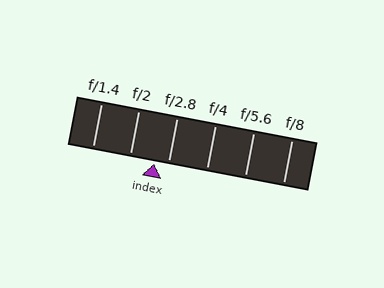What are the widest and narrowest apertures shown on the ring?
The widest aperture shown is f/1.4 and the narrowest is f/8.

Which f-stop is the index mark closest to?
The index mark is closest to f/2.8.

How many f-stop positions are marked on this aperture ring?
There are 6 f-stop positions marked.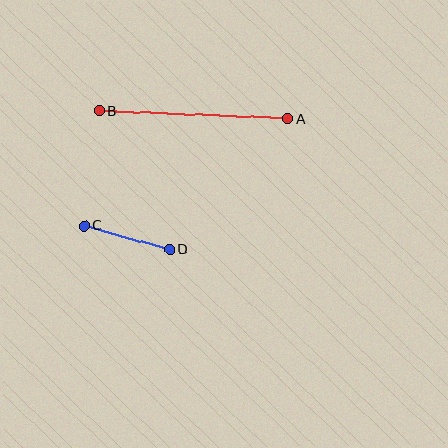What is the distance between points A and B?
The distance is approximately 189 pixels.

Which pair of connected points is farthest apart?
Points A and B are farthest apart.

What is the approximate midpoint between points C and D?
The midpoint is at approximately (127, 237) pixels.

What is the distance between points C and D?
The distance is approximately 88 pixels.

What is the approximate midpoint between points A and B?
The midpoint is at approximately (193, 115) pixels.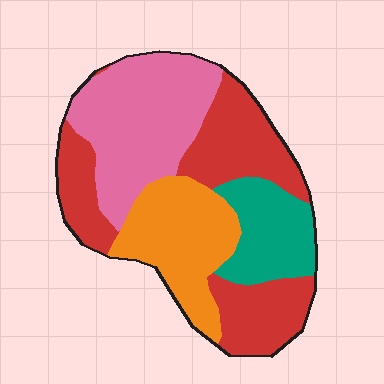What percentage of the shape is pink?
Pink takes up about one quarter (1/4) of the shape.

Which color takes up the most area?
Red, at roughly 35%.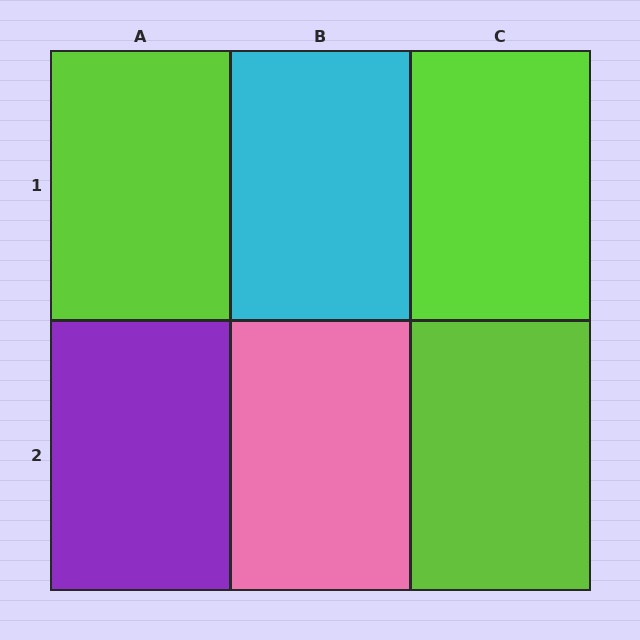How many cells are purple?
1 cell is purple.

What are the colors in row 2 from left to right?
Purple, pink, lime.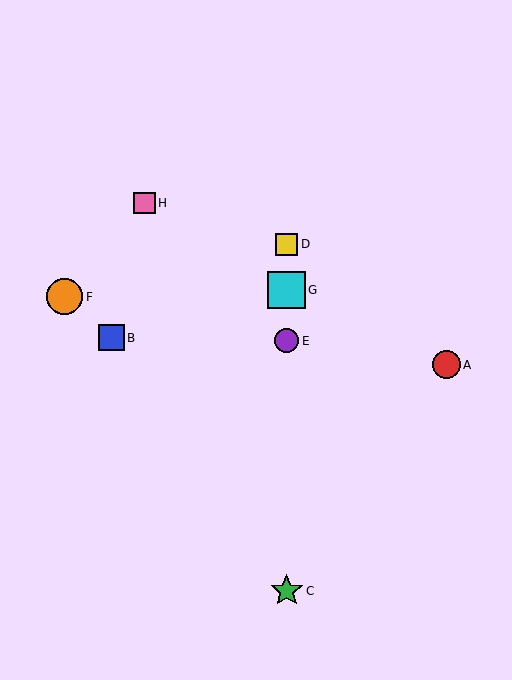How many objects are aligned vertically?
4 objects (C, D, E, G) are aligned vertically.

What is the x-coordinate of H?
Object H is at x≈144.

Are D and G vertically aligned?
Yes, both are at x≈287.